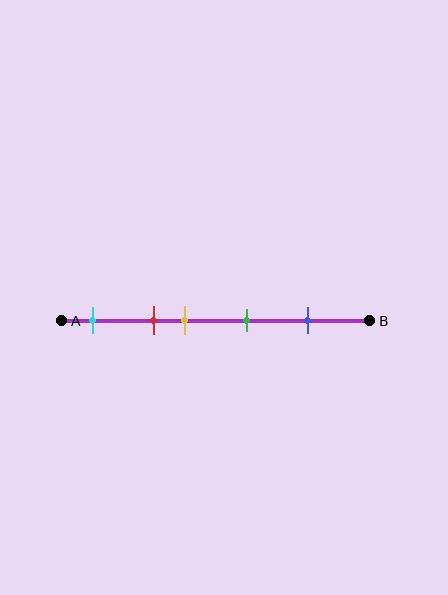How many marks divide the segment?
There are 5 marks dividing the segment.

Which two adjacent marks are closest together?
The red and yellow marks are the closest adjacent pair.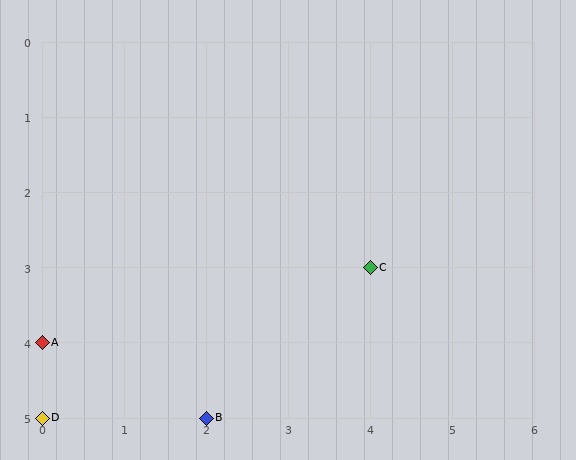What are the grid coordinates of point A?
Point A is at grid coordinates (0, 4).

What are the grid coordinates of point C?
Point C is at grid coordinates (4, 3).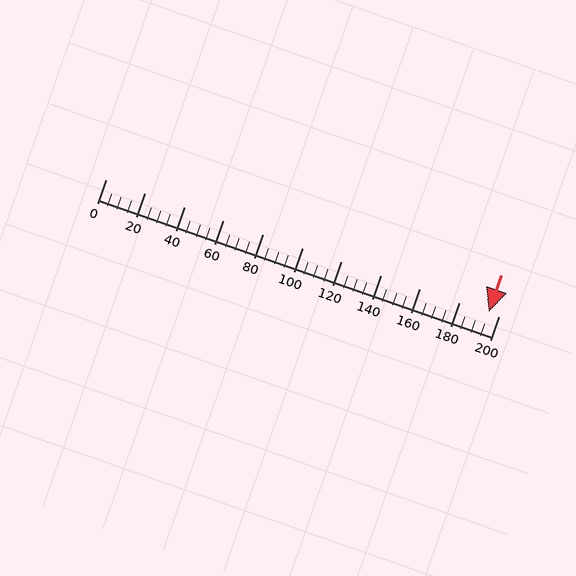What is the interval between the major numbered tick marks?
The major tick marks are spaced 20 units apart.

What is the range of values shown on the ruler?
The ruler shows values from 0 to 200.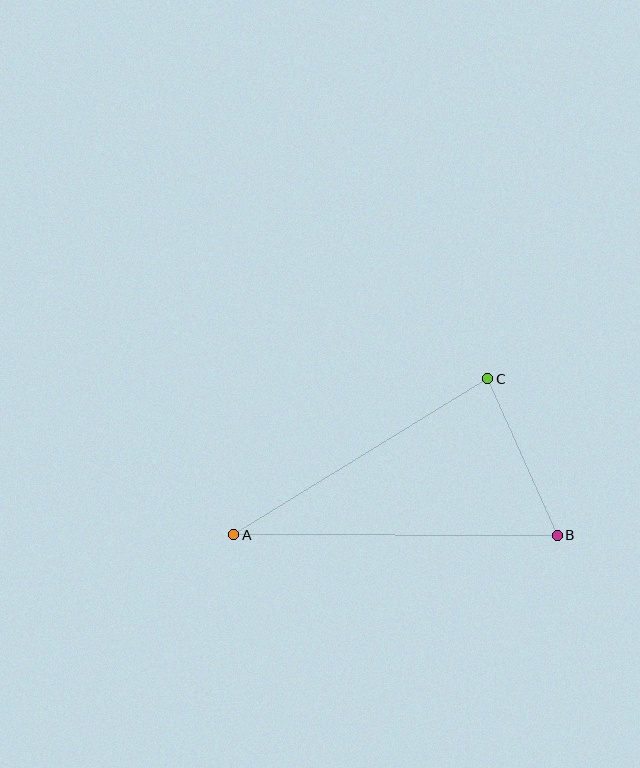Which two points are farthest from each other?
Points A and B are farthest from each other.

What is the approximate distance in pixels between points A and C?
The distance between A and C is approximately 298 pixels.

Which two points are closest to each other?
Points B and C are closest to each other.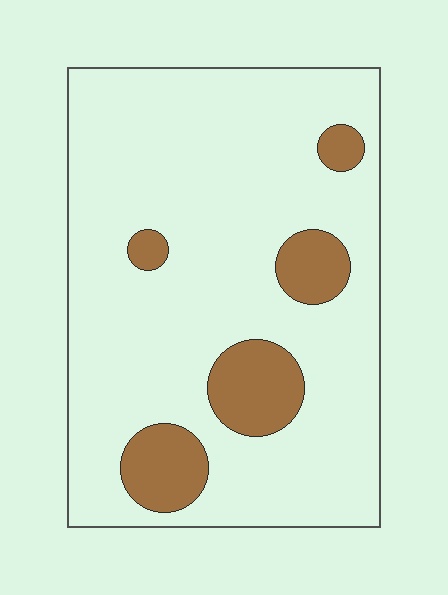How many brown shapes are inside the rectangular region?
5.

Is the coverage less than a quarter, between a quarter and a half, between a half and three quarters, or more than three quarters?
Less than a quarter.